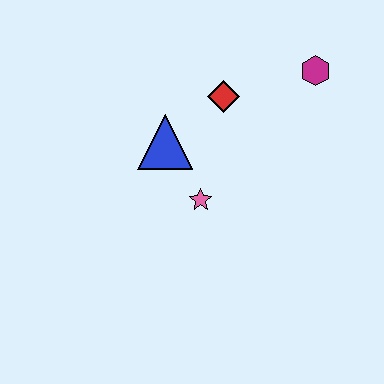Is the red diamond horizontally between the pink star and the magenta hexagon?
Yes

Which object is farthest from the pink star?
The magenta hexagon is farthest from the pink star.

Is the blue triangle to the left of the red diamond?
Yes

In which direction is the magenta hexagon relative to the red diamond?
The magenta hexagon is to the right of the red diamond.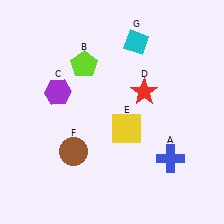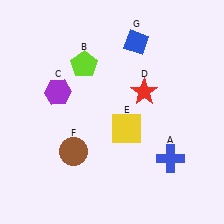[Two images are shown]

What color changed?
The diamond (G) changed from cyan in Image 1 to blue in Image 2.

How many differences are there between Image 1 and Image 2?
There is 1 difference between the two images.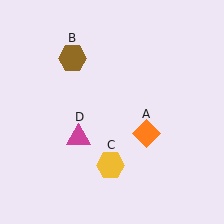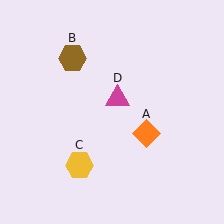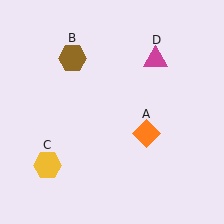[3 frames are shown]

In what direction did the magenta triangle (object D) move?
The magenta triangle (object D) moved up and to the right.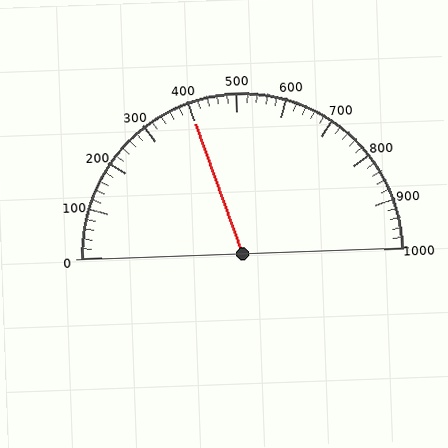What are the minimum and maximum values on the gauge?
The gauge ranges from 0 to 1000.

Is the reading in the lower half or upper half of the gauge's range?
The reading is in the lower half of the range (0 to 1000).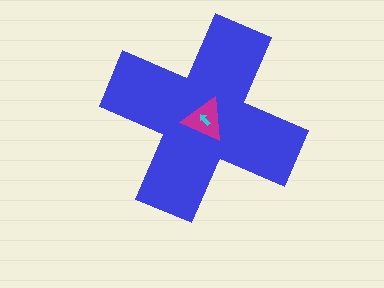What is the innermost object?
The cyan arrow.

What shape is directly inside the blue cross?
The magenta triangle.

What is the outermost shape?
The blue cross.